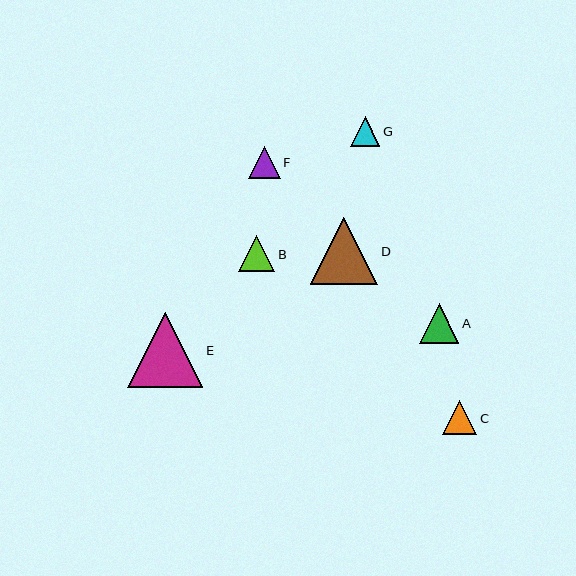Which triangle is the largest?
Triangle E is the largest with a size of approximately 75 pixels.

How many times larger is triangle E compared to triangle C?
Triangle E is approximately 2.2 times the size of triangle C.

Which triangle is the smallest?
Triangle G is the smallest with a size of approximately 29 pixels.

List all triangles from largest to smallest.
From largest to smallest: E, D, A, B, C, F, G.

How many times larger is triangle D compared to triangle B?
Triangle D is approximately 1.9 times the size of triangle B.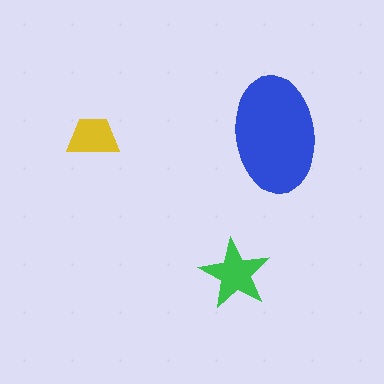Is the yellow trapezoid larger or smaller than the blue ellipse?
Smaller.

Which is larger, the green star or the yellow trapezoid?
The green star.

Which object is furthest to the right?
The blue ellipse is rightmost.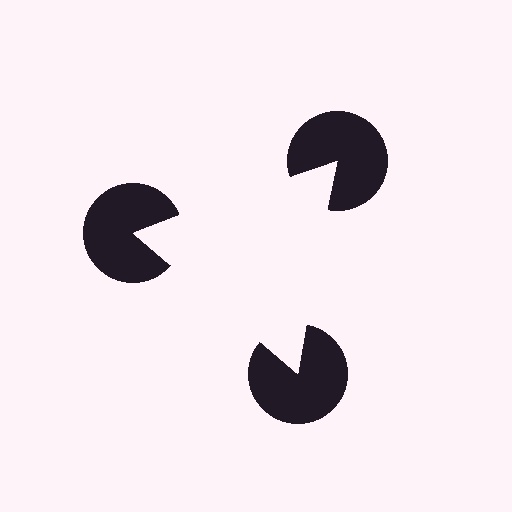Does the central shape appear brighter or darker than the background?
It typically appears slightly brighter than the background, even though no actual brightness change is drawn.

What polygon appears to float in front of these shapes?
An illusory triangle — its edges are inferred from the aligned wedge cuts in the pac-man discs, not physically drawn.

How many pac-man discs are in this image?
There are 3 — one at each vertex of the illusory triangle.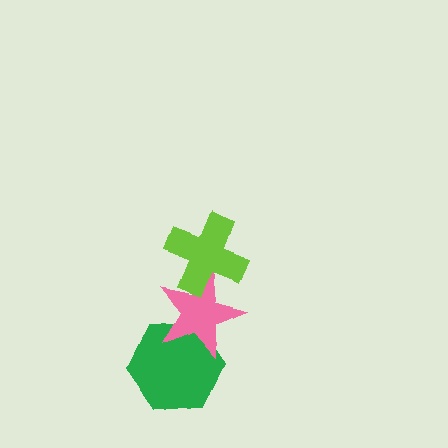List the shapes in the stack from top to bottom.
From top to bottom: the lime cross, the pink star, the green hexagon.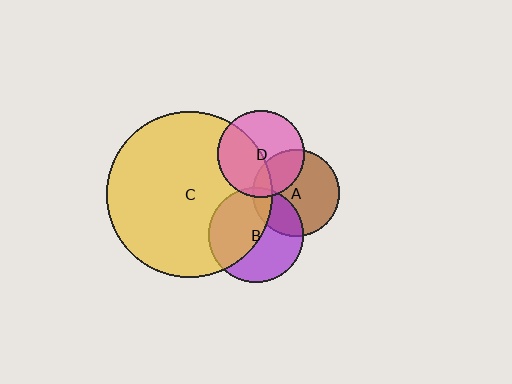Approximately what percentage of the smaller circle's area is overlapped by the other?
Approximately 25%.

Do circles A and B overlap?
Yes.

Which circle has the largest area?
Circle C (yellow).